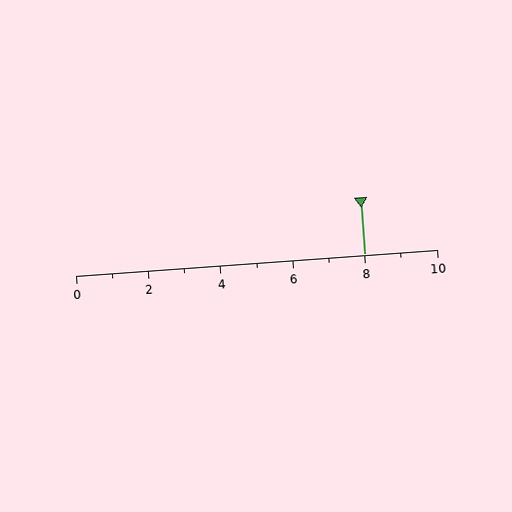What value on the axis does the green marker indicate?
The marker indicates approximately 8.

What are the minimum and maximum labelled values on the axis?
The axis runs from 0 to 10.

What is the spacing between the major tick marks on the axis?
The major ticks are spaced 2 apart.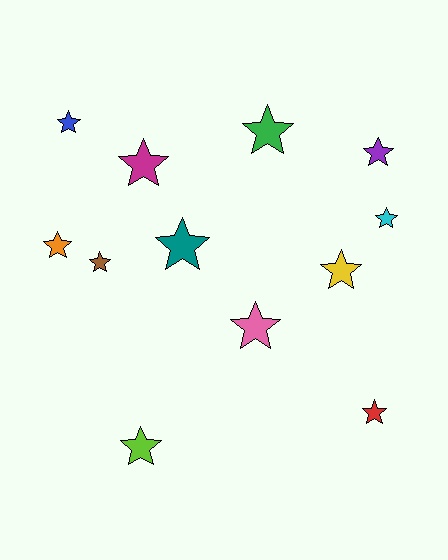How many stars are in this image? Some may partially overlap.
There are 12 stars.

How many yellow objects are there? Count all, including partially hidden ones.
There is 1 yellow object.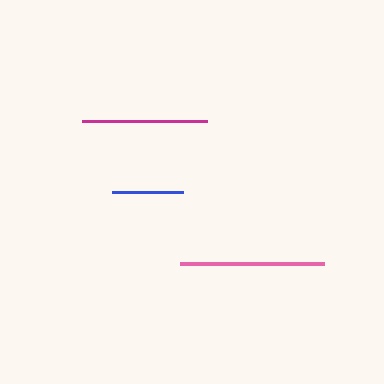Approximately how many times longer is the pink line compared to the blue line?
The pink line is approximately 2.0 times the length of the blue line.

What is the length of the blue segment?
The blue segment is approximately 70 pixels long.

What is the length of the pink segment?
The pink segment is approximately 143 pixels long.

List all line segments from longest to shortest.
From longest to shortest: pink, magenta, blue.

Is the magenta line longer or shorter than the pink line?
The pink line is longer than the magenta line.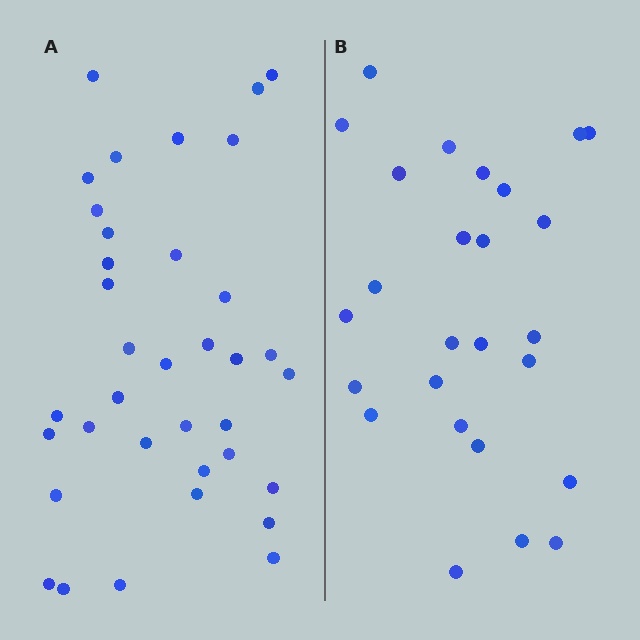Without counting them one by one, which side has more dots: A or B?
Region A (the left region) has more dots.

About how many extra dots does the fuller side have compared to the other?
Region A has roughly 10 or so more dots than region B.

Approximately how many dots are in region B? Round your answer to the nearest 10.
About 30 dots. (The exact count is 26, which rounds to 30.)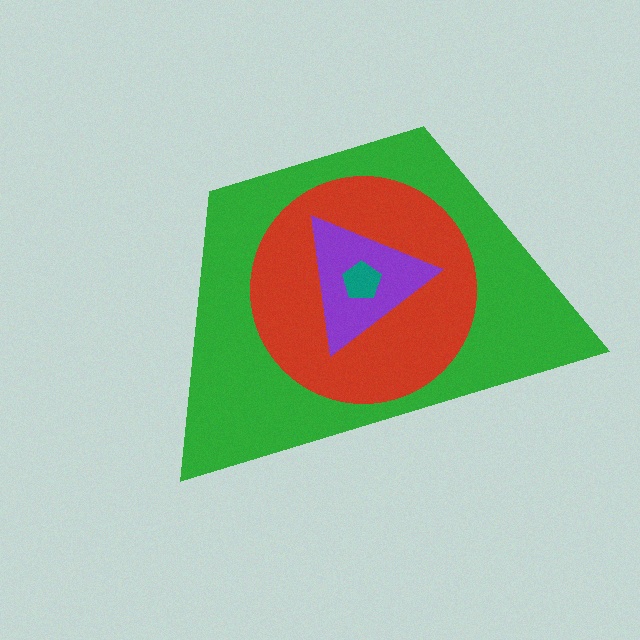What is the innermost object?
The teal pentagon.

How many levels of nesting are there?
4.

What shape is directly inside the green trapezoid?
The red circle.